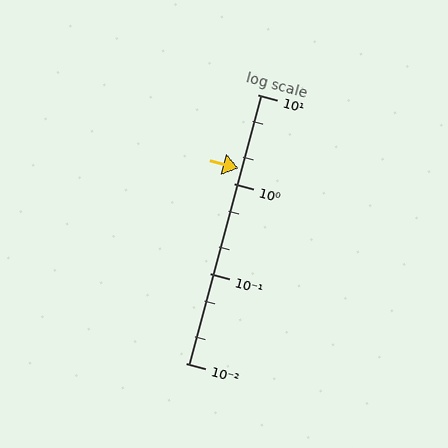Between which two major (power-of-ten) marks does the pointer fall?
The pointer is between 1 and 10.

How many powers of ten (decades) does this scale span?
The scale spans 3 decades, from 0.01 to 10.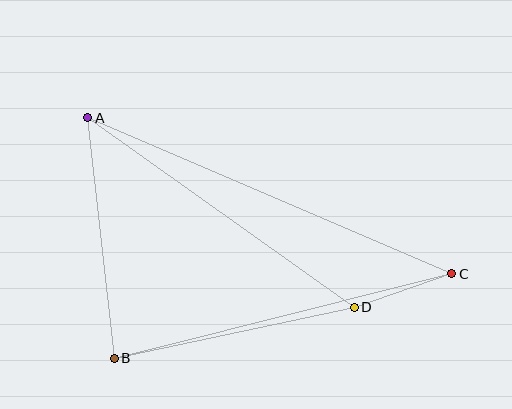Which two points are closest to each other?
Points C and D are closest to each other.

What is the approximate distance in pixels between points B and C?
The distance between B and C is approximately 347 pixels.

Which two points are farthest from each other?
Points A and C are farthest from each other.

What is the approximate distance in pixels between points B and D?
The distance between B and D is approximately 245 pixels.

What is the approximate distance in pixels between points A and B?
The distance between A and B is approximately 242 pixels.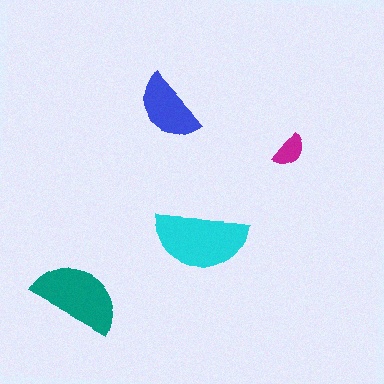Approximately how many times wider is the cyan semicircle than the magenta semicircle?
About 2.5 times wider.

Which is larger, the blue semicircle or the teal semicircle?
The teal one.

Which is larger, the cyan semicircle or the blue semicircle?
The cyan one.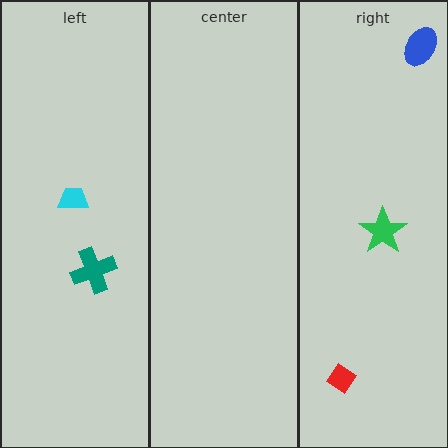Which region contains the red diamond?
The right region.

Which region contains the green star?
The right region.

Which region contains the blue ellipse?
The right region.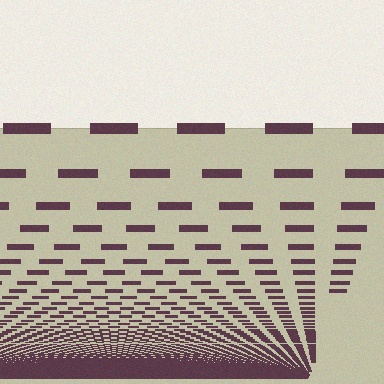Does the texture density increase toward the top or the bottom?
Density increases toward the bottom.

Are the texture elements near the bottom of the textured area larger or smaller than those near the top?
Smaller. The gradient is inverted — elements near the bottom are smaller and denser.